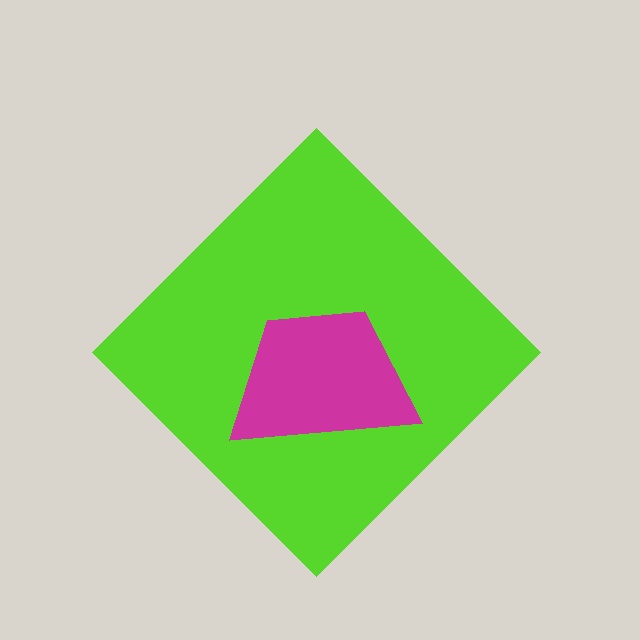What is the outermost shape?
The lime diamond.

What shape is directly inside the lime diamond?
The magenta trapezoid.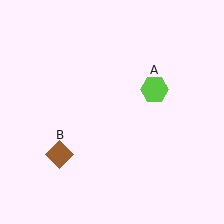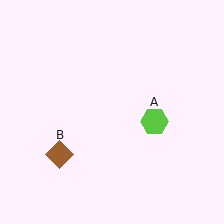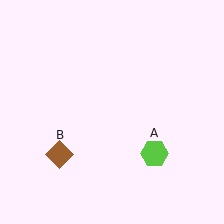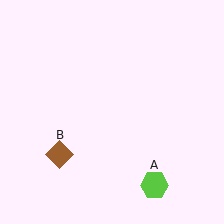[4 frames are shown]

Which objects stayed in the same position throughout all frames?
Brown diamond (object B) remained stationary.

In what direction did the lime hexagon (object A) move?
The lime hexagon (object A) moved down.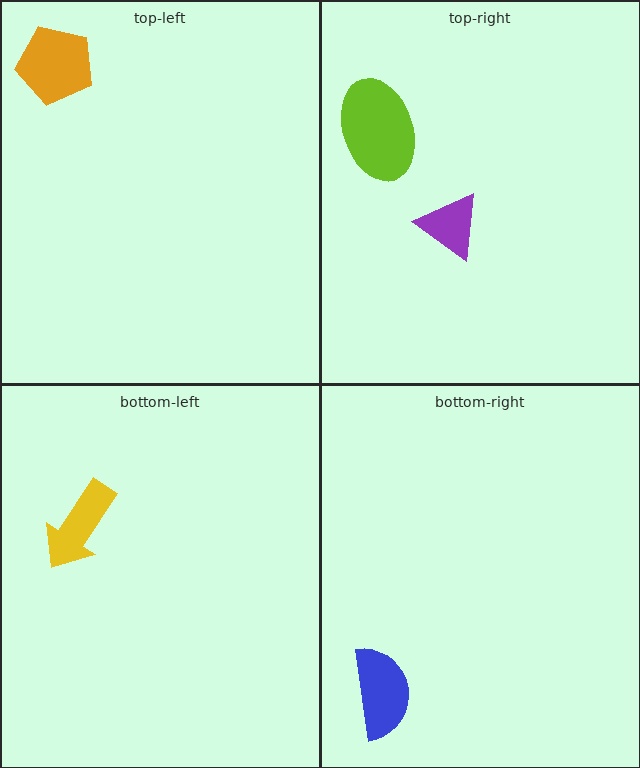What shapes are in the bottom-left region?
The yellow arrow.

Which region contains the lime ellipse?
The top-right region.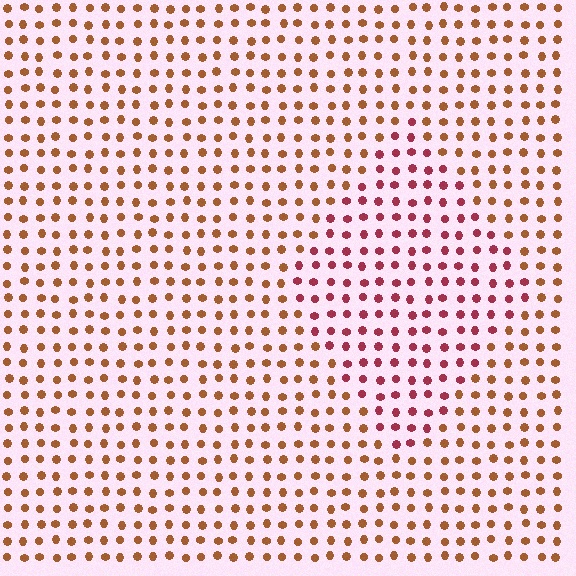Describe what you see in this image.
The image is filled with small brown elements in a uniform arrangement. A diamond-shaped region is visible where the elements are tinted to a slightly different hue, forming a subtle color boundary.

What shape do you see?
I see a diamond.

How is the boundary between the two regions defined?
The boundary is defined purely by a slight shift in hue (about 39 degrees). Spacing, size, and orientation are identical on both sides.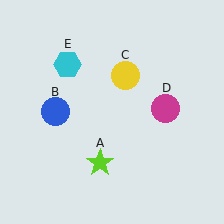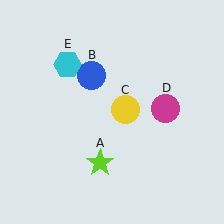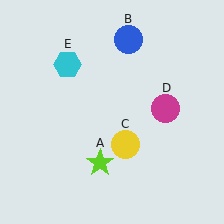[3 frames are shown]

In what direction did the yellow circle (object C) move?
The yellow circle (object C) moved down.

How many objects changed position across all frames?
2 objects changed position: blue circle (object B), yellow circle (object C).